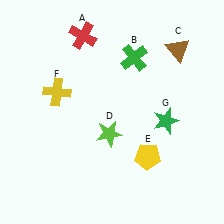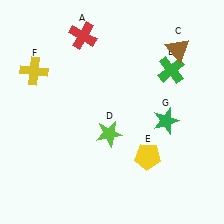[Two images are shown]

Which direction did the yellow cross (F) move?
The yellow cross (F) moved left.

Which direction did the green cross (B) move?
The green cross (B) moved right.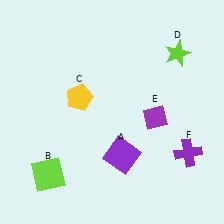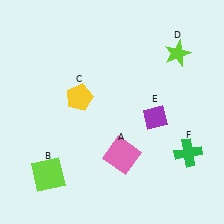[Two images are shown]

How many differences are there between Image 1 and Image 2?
There are 2 differences between the two images.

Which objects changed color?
A changed from purple to pink. F changed from purple to green.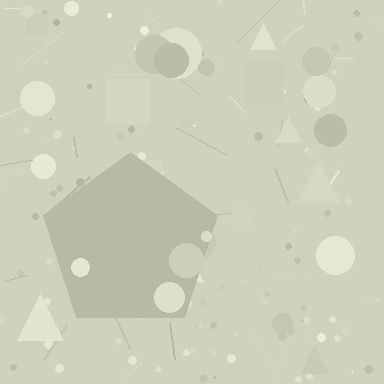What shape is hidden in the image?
A pentagon is hidden in the image.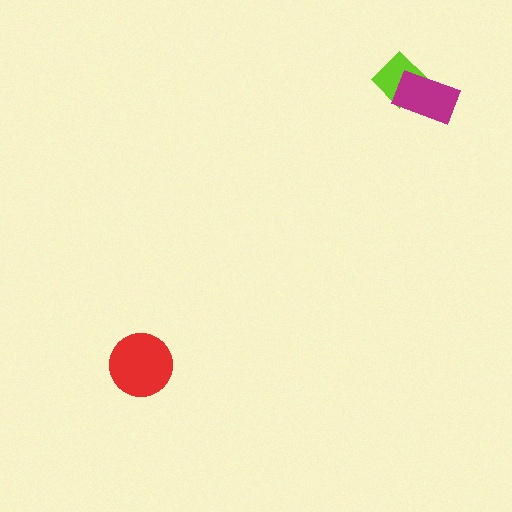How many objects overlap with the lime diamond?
1 object overlaps with the lime diamond.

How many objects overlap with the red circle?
0 objects overlap with the red circle.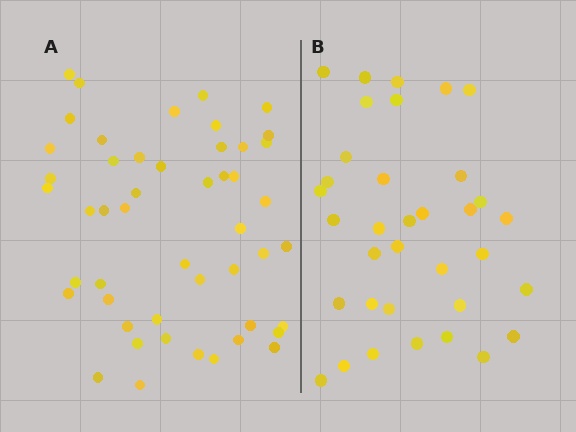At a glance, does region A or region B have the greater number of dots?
Region A (the left region) has more dots.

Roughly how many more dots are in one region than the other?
Region A has approximately 15 more dots than region B.